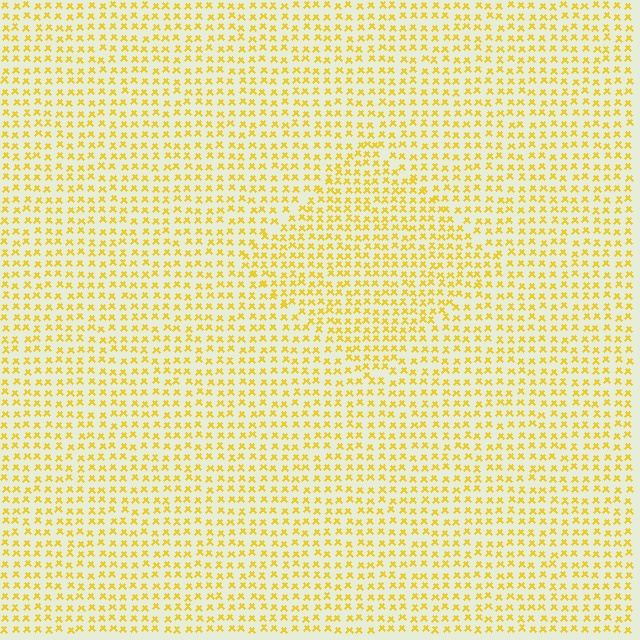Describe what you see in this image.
The image contains small yellow elements arranged at two different densities. A diamond-shaped region is visible where the elements are more densely packed than the surrounding area.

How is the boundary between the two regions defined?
The boundary is defined by a change in element density (approximately 1.3x ratio). All elements are the same color, size, and shape.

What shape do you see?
I see a diamond.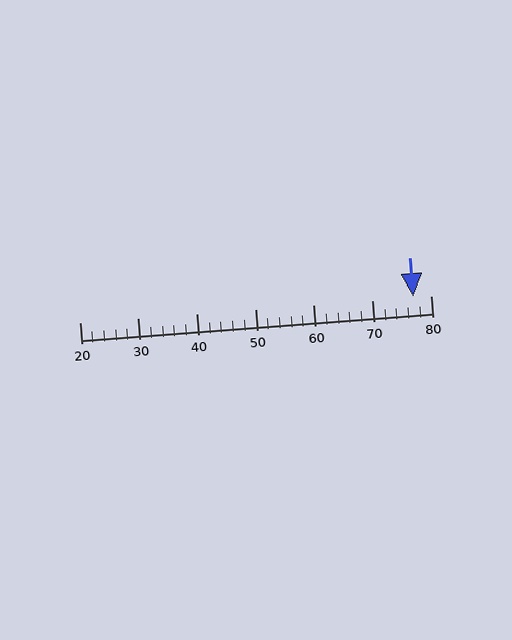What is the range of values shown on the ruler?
The ruler shows values from 20 to 80.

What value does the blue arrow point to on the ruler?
The blue arrow points to approximately 77.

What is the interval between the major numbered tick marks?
The major tick marks are spaced 10 units apart.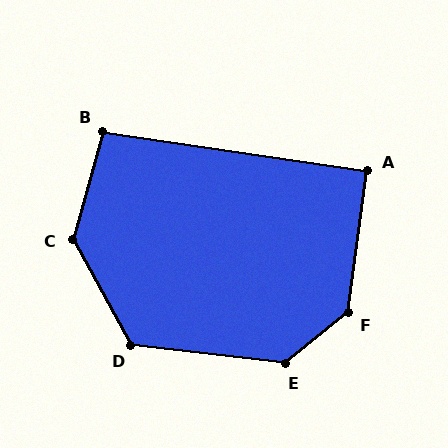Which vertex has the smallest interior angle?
A, at approximately 91 degrees.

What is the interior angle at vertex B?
Approximately 97 degrees (obtuse).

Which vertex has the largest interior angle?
F, at approximately 137 degrees.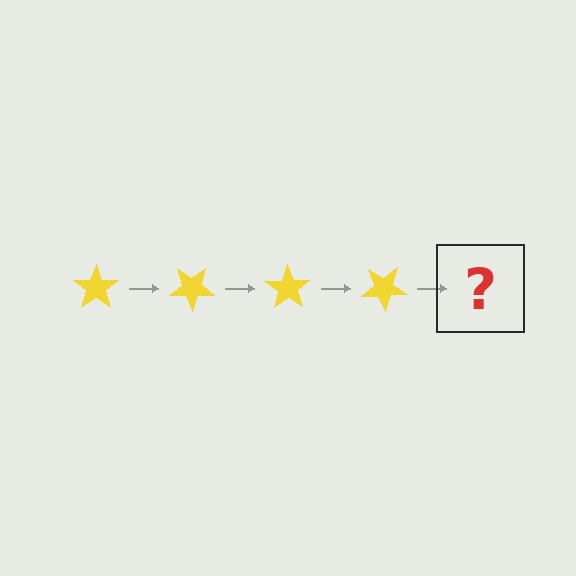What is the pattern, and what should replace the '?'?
The pattern is that the star rotates 35 degrees each step. The '?' should be a yellow star rotated 140 degrees.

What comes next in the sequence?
The next element should be a yellow star rotated 140 degrees.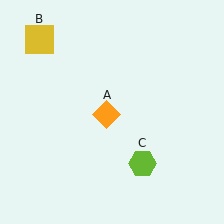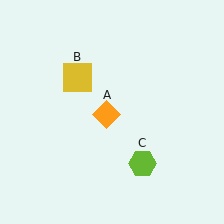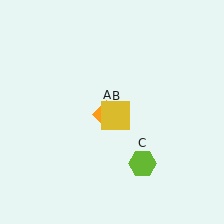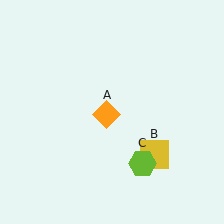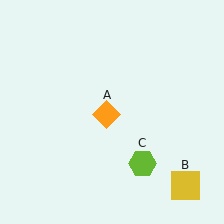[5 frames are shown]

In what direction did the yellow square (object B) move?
The yellow square (object B) moved down and to the right.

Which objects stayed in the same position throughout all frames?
Orange diamond (object A) and lime hexagon (object C) remained stationary.